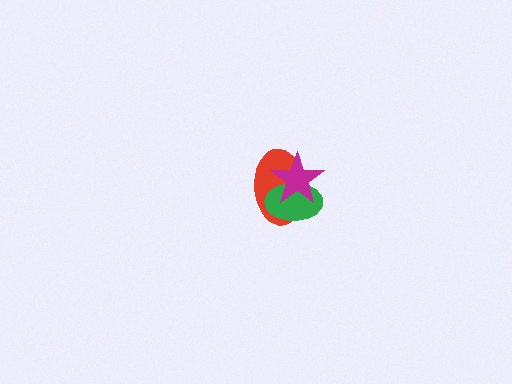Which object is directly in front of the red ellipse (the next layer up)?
The green ellipse is directly in front of the red ellipse.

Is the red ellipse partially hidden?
Yes, it is partially covered by another shape.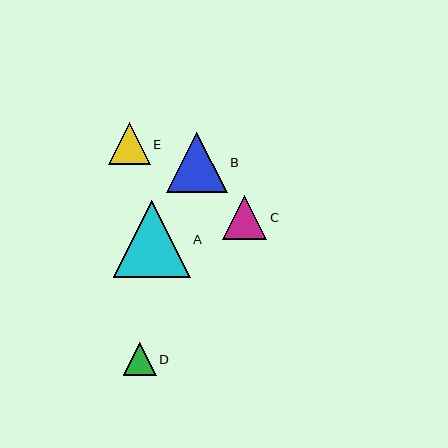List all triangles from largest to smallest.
From largest to smallest: A, B, C, E, D.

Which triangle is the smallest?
Triangle D is the smallest with a size of approximately 33 pixels.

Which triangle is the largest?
Triangle A is the largest with a size of approximately 77 pixels.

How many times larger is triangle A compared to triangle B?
Triangle A is approximately 1.3 times the size of triangle B.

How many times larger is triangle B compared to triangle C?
Triangle B is approximately 1.4 times the size of triangle C.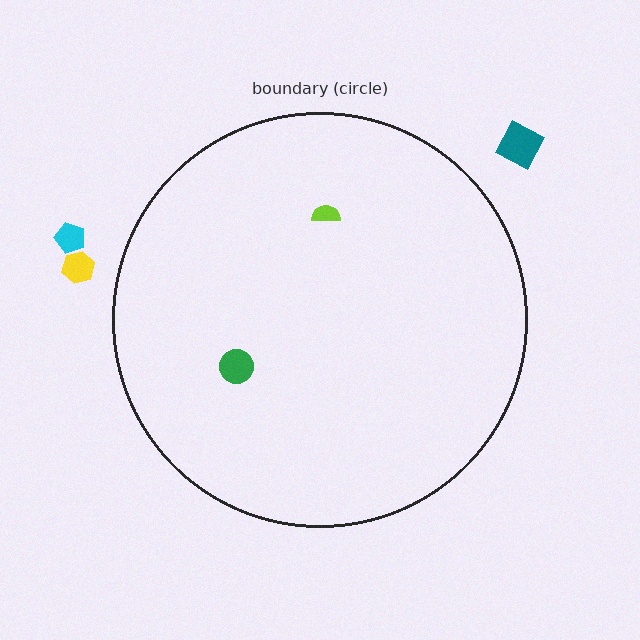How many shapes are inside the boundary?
2 inside, 3 outside.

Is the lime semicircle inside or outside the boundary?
Inside.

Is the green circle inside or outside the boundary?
Inside.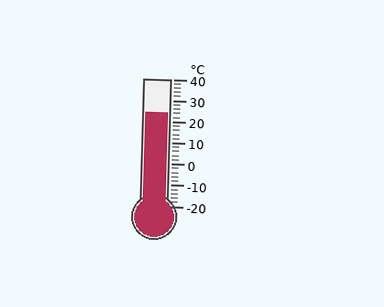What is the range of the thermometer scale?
The thermometer scale ranges from -20°C to 40°C.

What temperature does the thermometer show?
The thermometer shows approximately 24°C.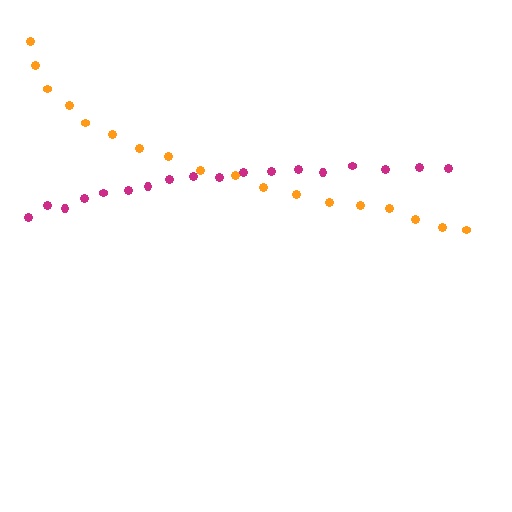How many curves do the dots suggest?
There are 2 distinct paths.